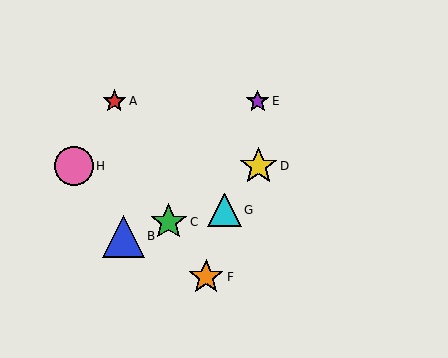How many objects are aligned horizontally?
2 objects (D, H) are aligned horizontally.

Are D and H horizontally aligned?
Yes, both are at y≈166.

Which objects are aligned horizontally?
Objects D, H are aligned horizontally.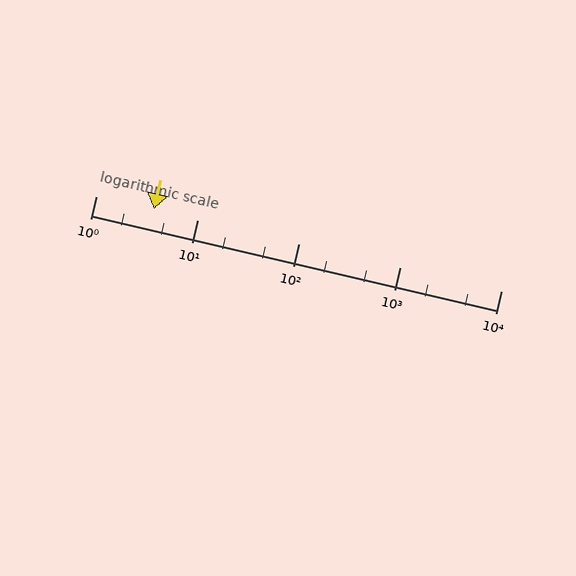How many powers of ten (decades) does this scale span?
The scale spans 4 decades, from 1 to 10000.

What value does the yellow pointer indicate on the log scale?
The pointer indicates approximately 3.7.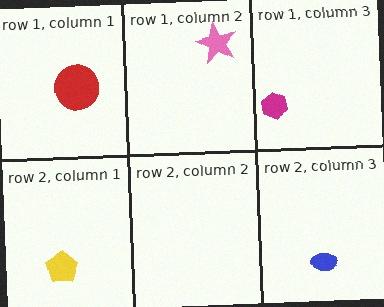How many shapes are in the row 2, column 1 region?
1.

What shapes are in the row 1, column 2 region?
The pink star.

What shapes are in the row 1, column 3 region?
The magenta hexagon.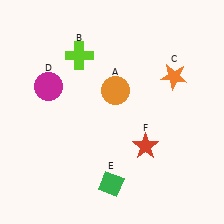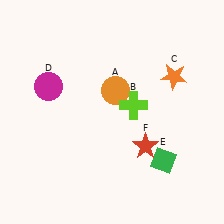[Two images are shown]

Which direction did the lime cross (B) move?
The lime cross (B) moved right.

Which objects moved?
The objects that moved are: the lime cross (B), the green diamond (E).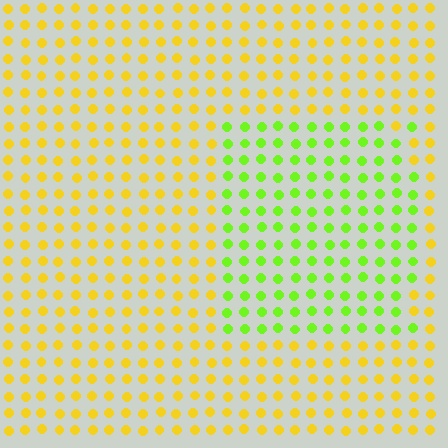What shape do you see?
I see a rectangle.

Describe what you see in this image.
The image is filled with small yellow elements in a uniform arrangement. A rectangle-shaped region is visible where the elements are tinted to a slightly different hue, forming a subtle color boundary.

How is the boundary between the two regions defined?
The boundary is defined purely by a slight shift in hue (about 48 degrees). Spacing, size, and orientation are identical on both sides.